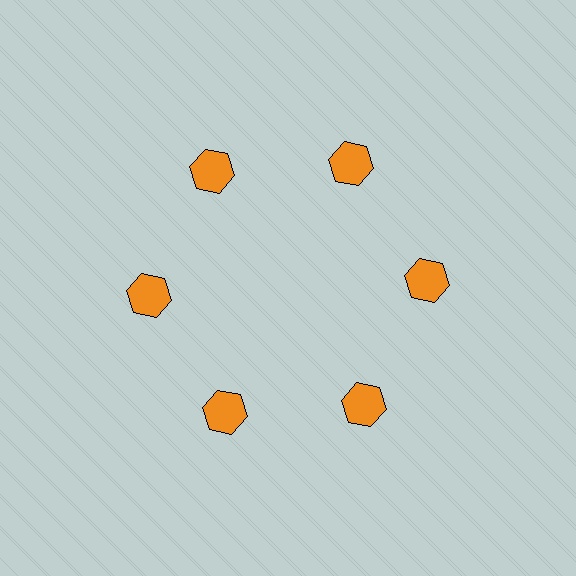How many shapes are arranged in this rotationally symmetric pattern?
There are 6 shapes, arranged in 6 groups of 1.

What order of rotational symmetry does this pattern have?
This pattern has 6-fold rotational symmetry.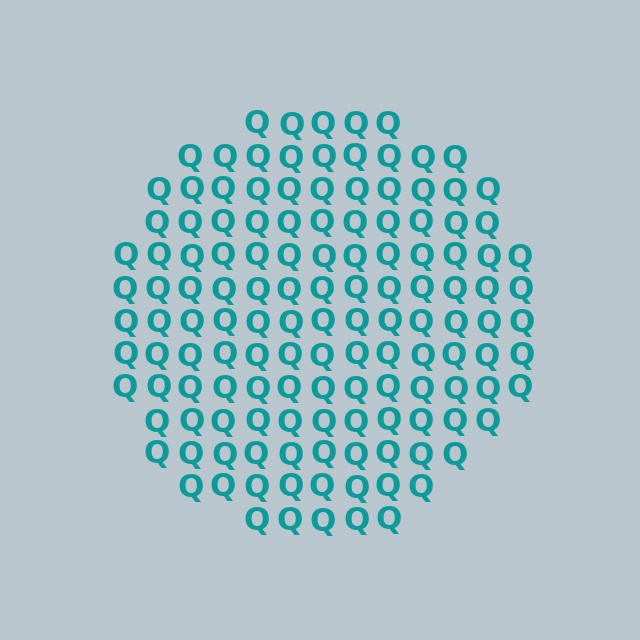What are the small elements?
The small elements are letter Q's.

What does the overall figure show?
The overall figure shows a circle.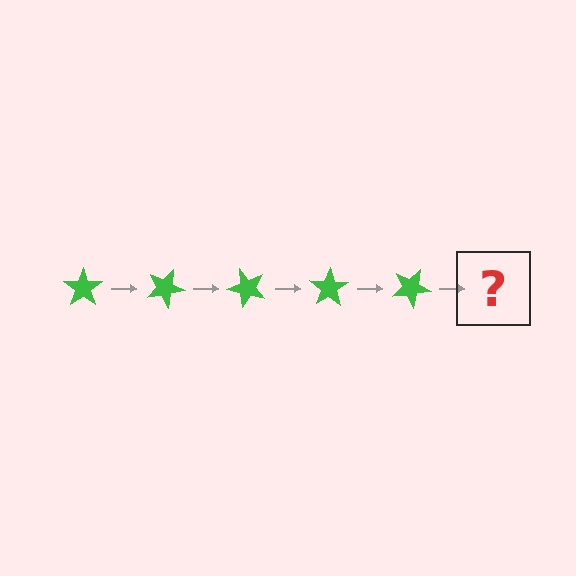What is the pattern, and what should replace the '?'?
The pattern is that the star rotates 25 degrees each step. The '?' should be a green star rotated 125 degrees.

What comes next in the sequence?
The next element should be a green star rotated 125 degrees.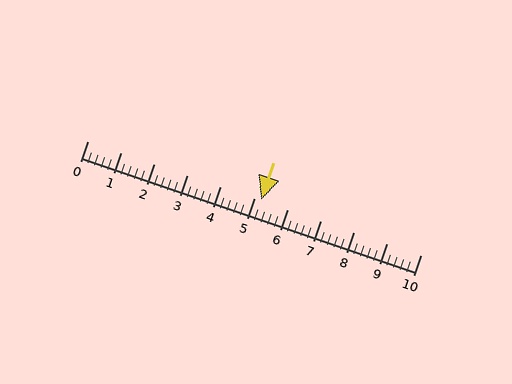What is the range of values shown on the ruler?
The ruler shows values from 0 to 10.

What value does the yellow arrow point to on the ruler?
The yellow arrow points to approximately 5.2.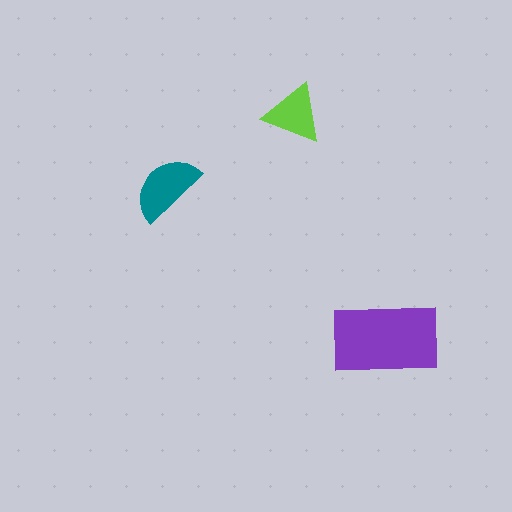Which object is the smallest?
The lime triangle.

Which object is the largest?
The purple rectangle.